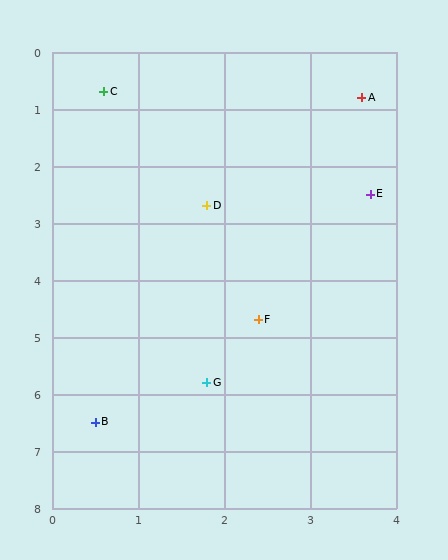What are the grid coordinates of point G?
Point G is at approximately (1.8, 5.8).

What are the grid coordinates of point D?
Point D is at approximately (1.8, 2.7).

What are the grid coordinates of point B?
Point B is at approximately (0.5, 6.5).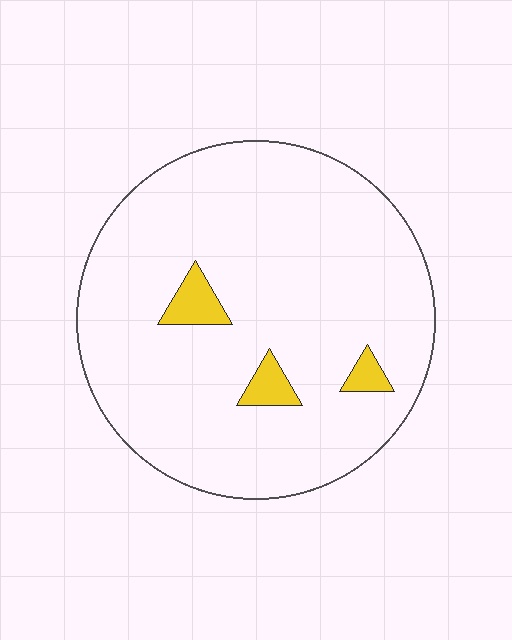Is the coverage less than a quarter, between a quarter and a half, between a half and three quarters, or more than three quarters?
Less than a quarter.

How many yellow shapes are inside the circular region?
3.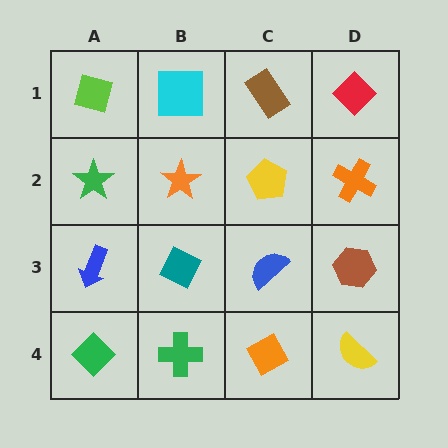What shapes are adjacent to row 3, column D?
An orange cross (row 2, column D), a yellow semicircle (row 4, column D), a blue semicircle (row 3, column C).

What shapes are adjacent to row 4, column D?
A brown hexagon (row 3, column D), an orange diamond (row 4, column C).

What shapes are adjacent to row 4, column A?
A blue arrow (row 3, column A), a green cross (row 4, column B).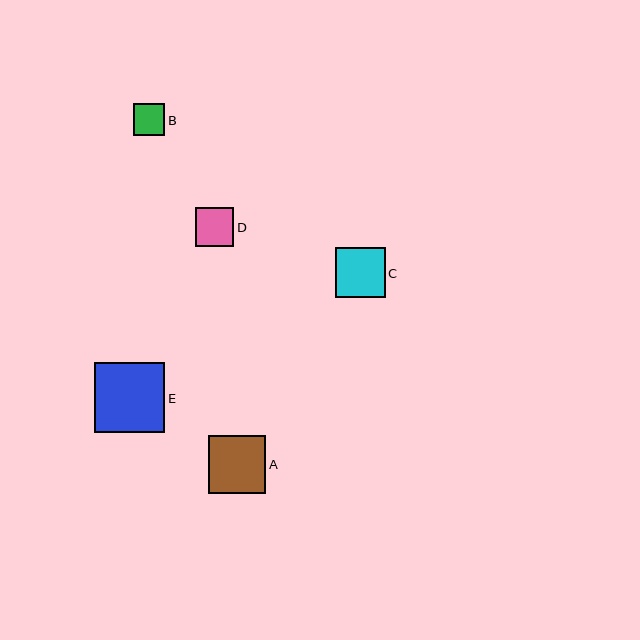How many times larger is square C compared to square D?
Square C is approximately 1.3 times the size of square D.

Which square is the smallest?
Square B is the smallest with a size of approximately 31 pixels.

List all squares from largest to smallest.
From largest to smallest: E, A, C, D, B.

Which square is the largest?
Square E is the largest with a size of approximately 70 pixels.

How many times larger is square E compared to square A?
Square E is approximately 1.2 times the size of square A.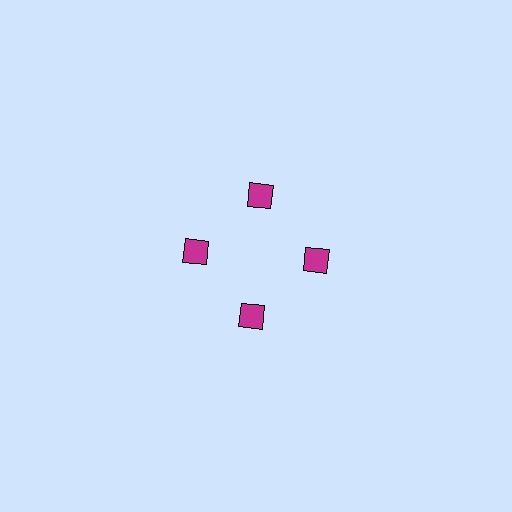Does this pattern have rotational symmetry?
Yes, this pattern has 4-fold rotational symmetry. It looks the same after rotating 90 degrees around the center.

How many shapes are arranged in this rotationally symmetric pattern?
There are 4 shapes, arranged in 4 groups of 1.